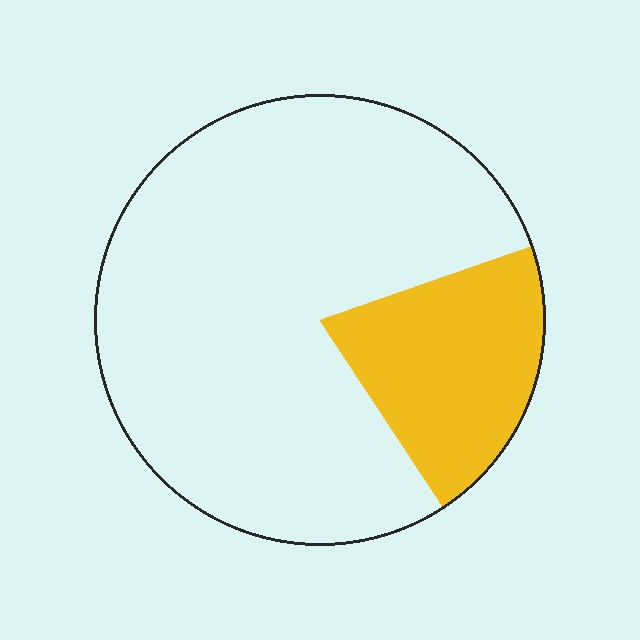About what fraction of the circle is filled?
About one fifth (1/5).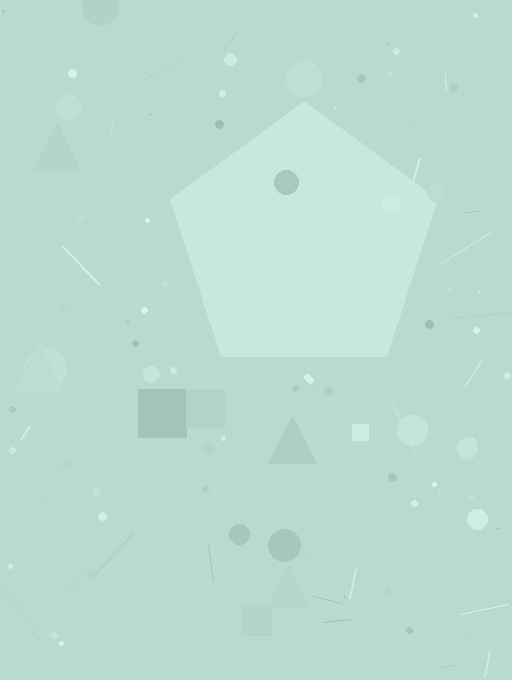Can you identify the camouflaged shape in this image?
The camouflaged shape is a pentagon.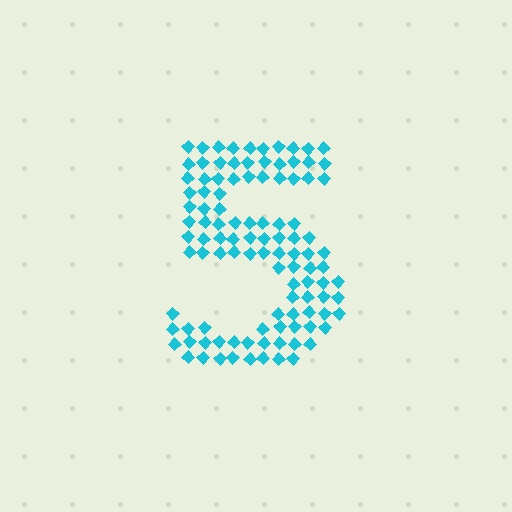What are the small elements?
The small elements are diamonds.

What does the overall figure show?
The overall figure shows the digit 5.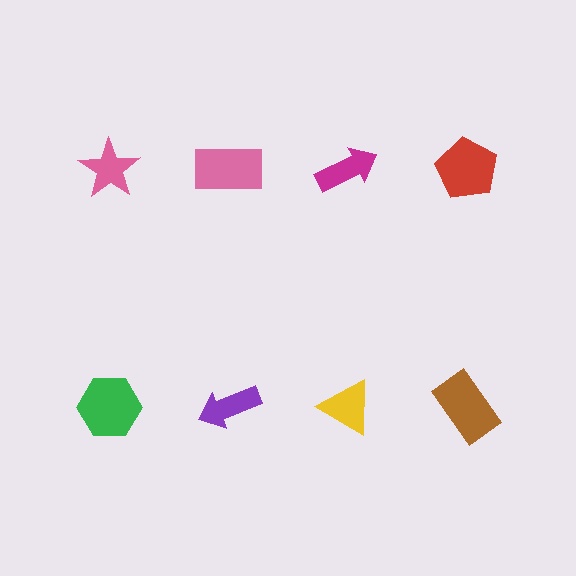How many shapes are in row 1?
4 shapes.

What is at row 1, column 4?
A red pentagon.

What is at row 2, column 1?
A green hexagon.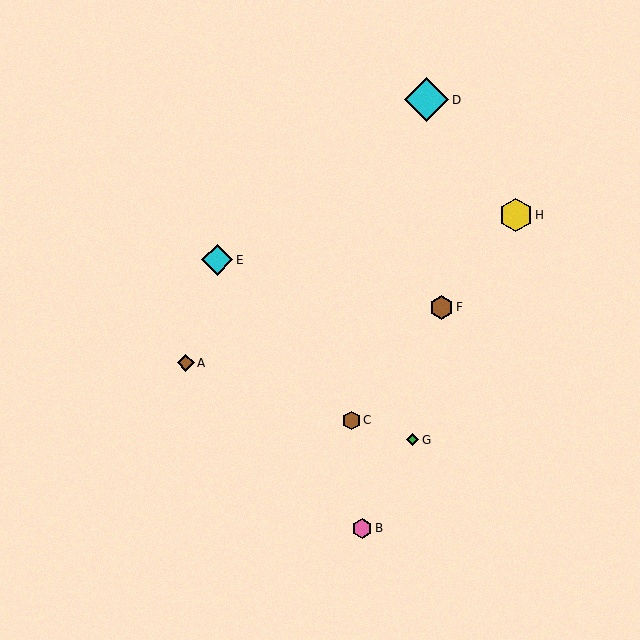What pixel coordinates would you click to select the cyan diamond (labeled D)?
Click at (426, 100) to select the cyan diamond D.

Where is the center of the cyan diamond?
The center of the cyan diamond is at (217, 260).